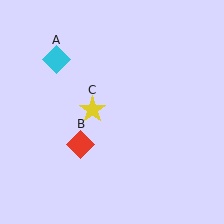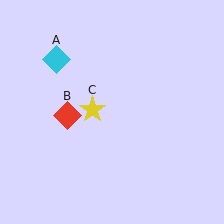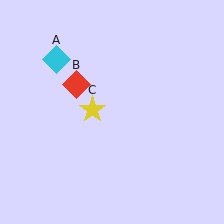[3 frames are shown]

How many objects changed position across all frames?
1 object changed position: red diamond (object B).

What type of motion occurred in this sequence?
The red diamond (object B) rotated clockwise around the center of the scene.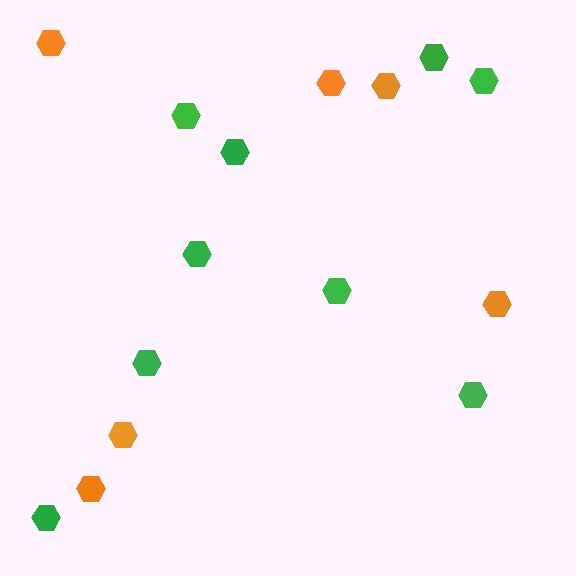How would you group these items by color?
There are 2 groups: one group of green hexagons (9) and one group of orange hexagons (6).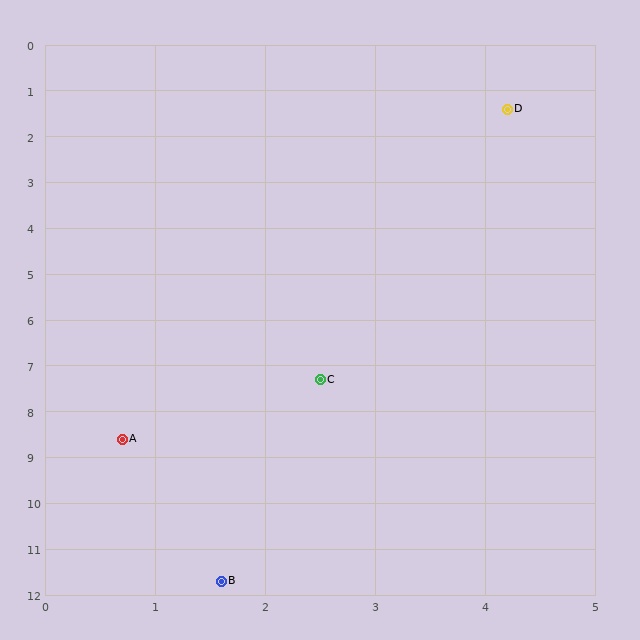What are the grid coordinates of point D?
Point D is at approximately (4.2, 1.4).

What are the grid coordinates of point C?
Point C is at approximately (2.5, 7.3).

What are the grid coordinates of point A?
Point A is at approximately (0.7, 8.6).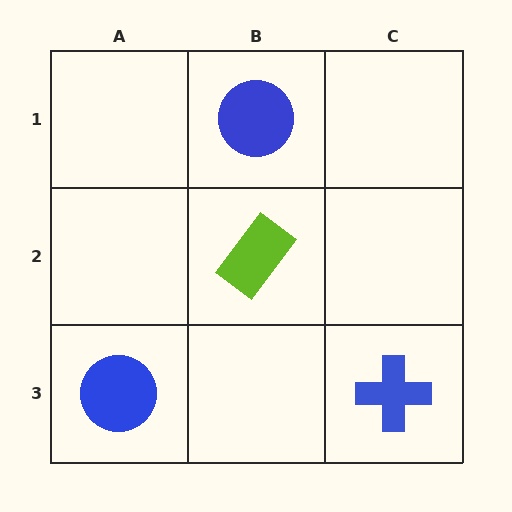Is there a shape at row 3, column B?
No, that cell is empty.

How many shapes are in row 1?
1 shape.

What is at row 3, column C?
A blue cross.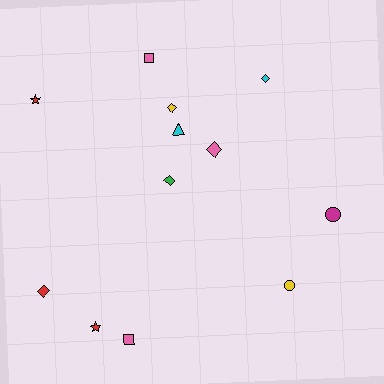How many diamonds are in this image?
There are 5 diamonds.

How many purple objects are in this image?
There are no purple objects.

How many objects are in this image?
There are 12 objects.